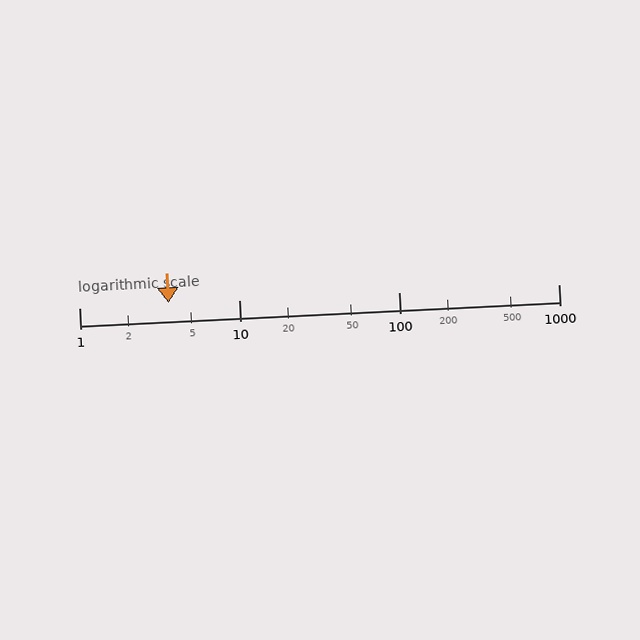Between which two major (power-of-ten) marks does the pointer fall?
The pointer is between 1 and 10.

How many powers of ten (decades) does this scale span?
The scale spans 3 decades, from 1 to 1000.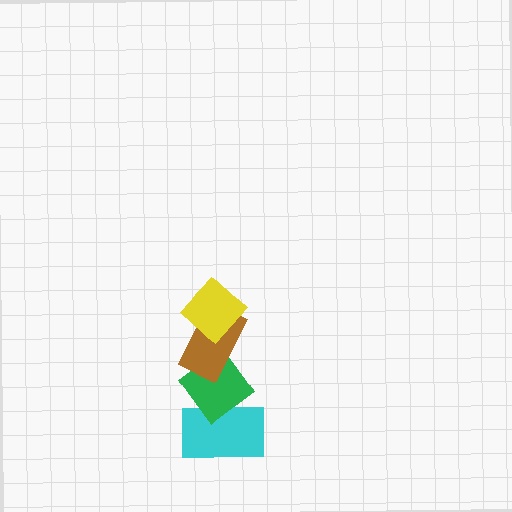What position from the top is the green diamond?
The green diamond is 3rd from the top.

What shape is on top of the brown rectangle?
The yellow diamond is on top of the brown rectangle.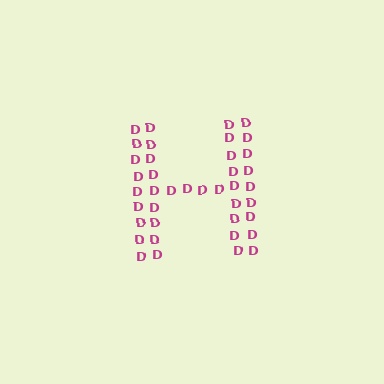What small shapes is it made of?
It is made of small letter D's.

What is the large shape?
The large shape is the letter H.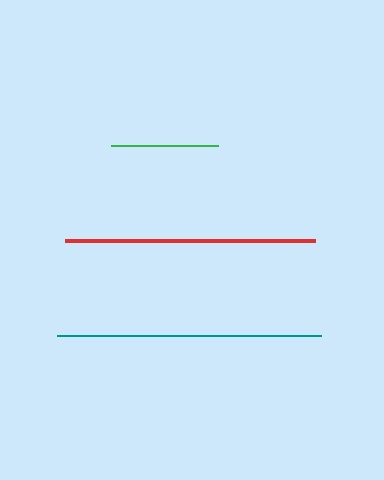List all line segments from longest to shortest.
From longest to shortest: teal, red, green.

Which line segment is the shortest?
The green line is the shortest at approximately 107 pixels.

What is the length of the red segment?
The red segment is approximately 250 pixels long.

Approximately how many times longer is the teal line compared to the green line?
The teal line is approximately 2.5 times the length of the green line.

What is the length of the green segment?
The green segment is approximately 107 pixels long.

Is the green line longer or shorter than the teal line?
The teal line is longer than the green line.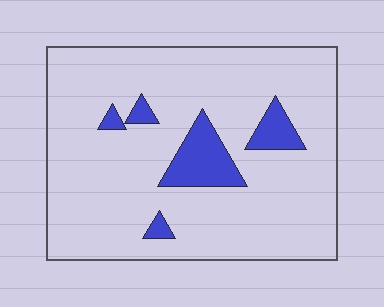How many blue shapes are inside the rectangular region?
5.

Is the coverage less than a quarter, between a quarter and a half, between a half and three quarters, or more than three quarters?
Less than a quarter.